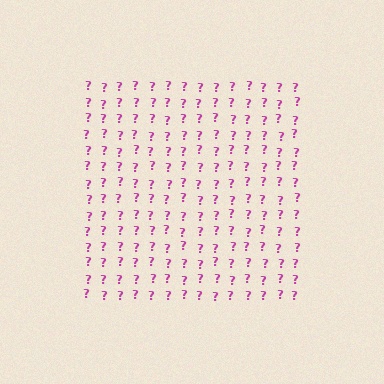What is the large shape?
The large shape is a square.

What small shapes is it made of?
It is made of small question marks.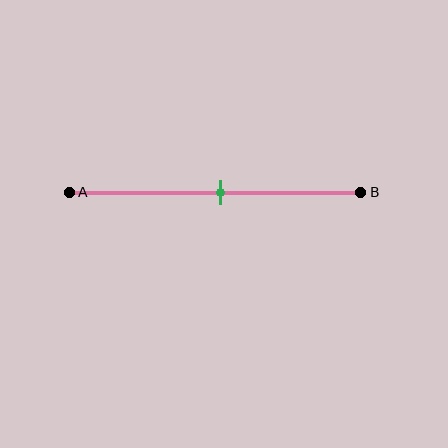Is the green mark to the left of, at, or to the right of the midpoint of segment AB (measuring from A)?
The green mark is approximately at the midpoint of segment AB.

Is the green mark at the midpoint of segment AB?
Yes, the mark is approximately at the midpoint.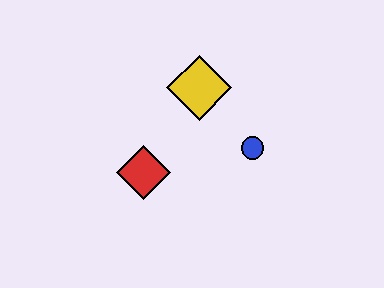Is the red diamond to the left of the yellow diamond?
Yes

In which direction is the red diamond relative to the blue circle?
The red diamond is to the left of the blue circle.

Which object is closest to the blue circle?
The yellow diamond is closest to the blue circle.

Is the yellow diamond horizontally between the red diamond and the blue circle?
Yes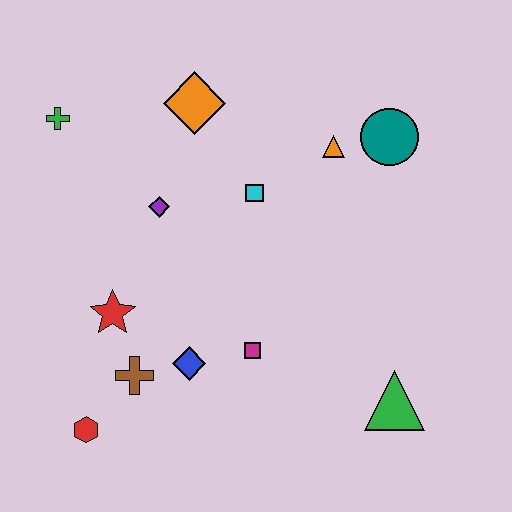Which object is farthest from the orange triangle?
The red hexagon is farthest from the orange triangle.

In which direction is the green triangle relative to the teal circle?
The green triangle is below the teal circle.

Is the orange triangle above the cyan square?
Yes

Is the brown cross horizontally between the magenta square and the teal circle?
No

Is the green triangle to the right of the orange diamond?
Yes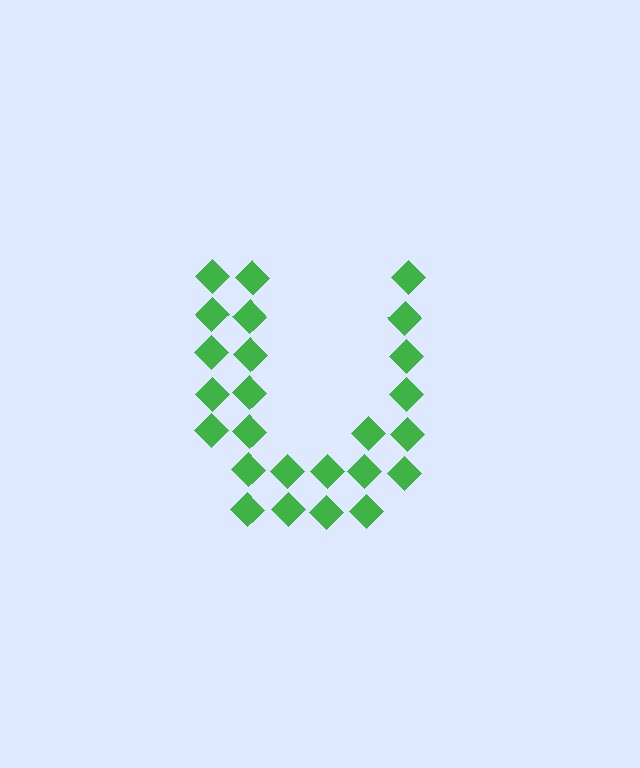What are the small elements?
The small elements are diamonds.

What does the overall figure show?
The overall figure shows the letter U.